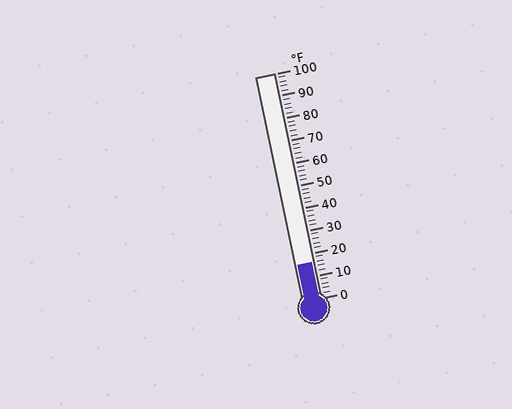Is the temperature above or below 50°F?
The temperature is below 50°F.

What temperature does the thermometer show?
The thermometer shows approximately 16°F.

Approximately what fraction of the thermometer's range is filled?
The thermometer is filled to approximately 15% of its range.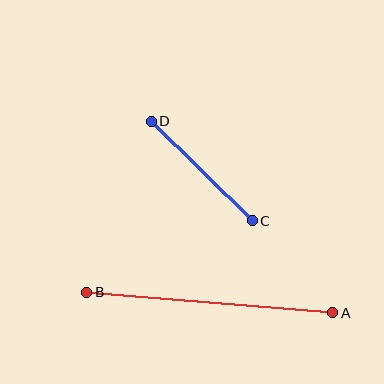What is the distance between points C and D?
The distance is approximately 142 pixels.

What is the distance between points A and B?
The distance is approximately 247 pixels.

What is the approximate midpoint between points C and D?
The midpoint is at approximately (202, 171) pixels.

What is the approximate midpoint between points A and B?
The midpoint is at approximately (210, 302) pixels.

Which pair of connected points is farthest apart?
Points A and B are farthest apart.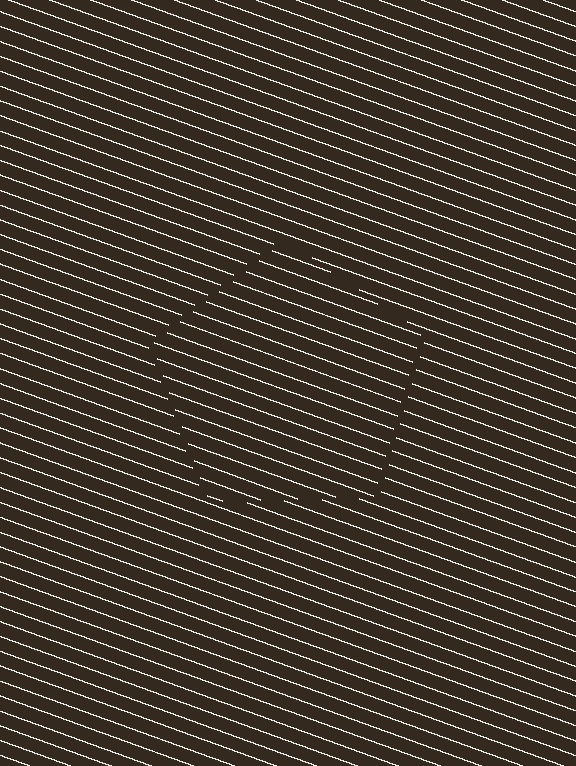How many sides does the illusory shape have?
5 sides — the line-ends trace a pentagon.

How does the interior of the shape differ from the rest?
The interior of the shape contains the same grating, shifted by half a period — the contour is defined by the phase discontinuity where line-ends from the inner and outer gratings abut.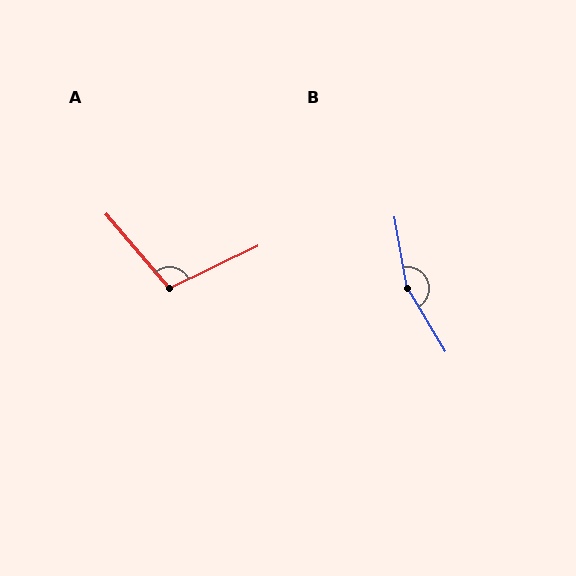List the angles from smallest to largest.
A (105°), B (158°).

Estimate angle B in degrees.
Approximately 158 degrees.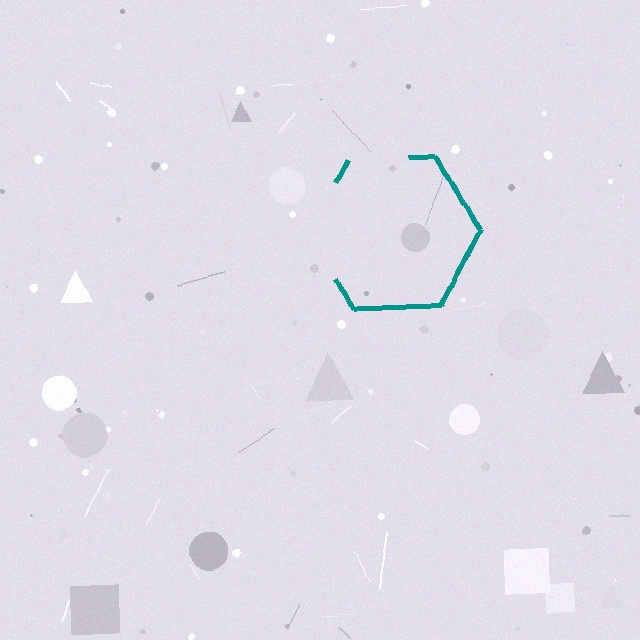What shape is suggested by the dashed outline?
The dashed outline suggests a hexagon.